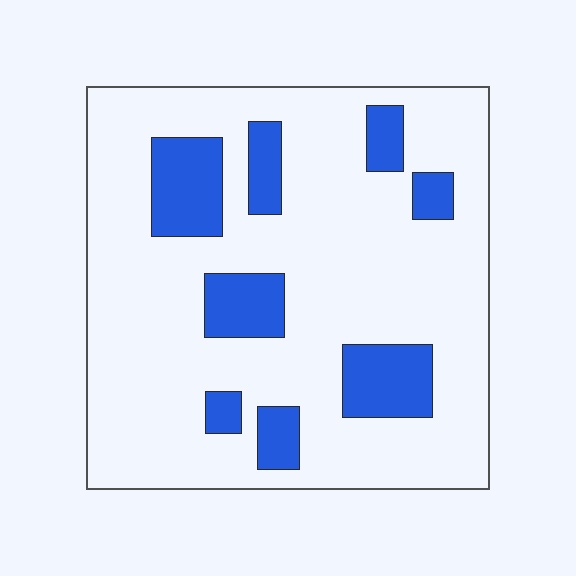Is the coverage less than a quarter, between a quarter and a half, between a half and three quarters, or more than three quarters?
Less than a quarter.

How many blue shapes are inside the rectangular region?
8.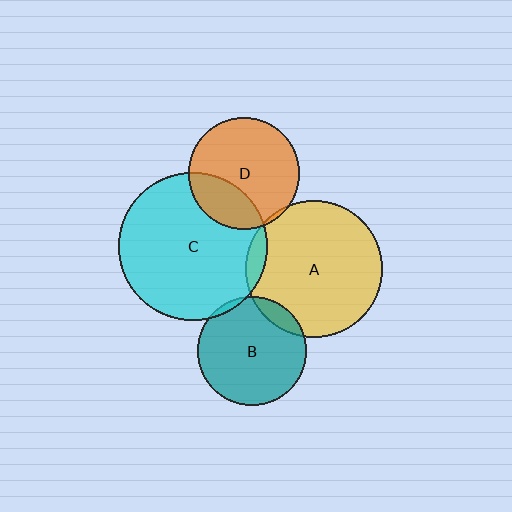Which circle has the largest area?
Circle C (cyan).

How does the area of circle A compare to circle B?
Approximately 1.6 times.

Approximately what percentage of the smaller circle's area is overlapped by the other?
Approximately 5%.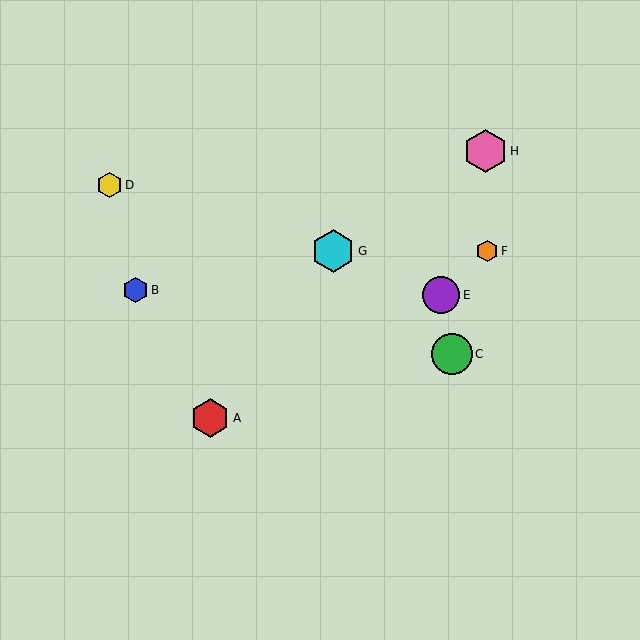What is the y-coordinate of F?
Object F is at y≈251.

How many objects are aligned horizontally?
2 objects (F, G) are aligned horizontally.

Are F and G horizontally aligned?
Yes, both are at y≈251.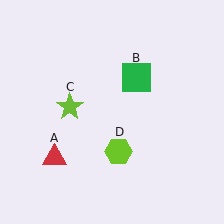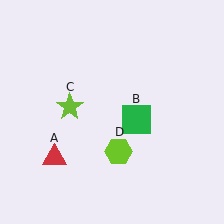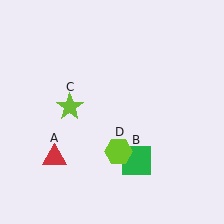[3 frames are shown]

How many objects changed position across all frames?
1 object changed position: green square (object B).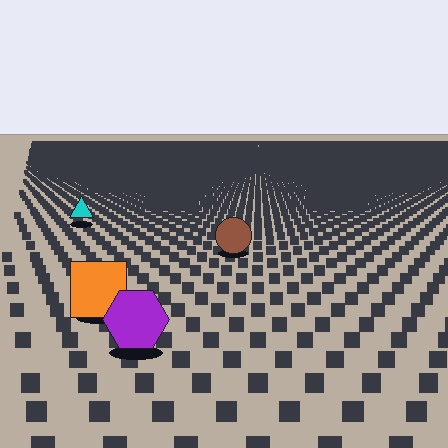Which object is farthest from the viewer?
The cyan triangle is farthest from the viewer. It appears smaller and the ground texture around it is denser.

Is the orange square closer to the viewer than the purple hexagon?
No. The purple hexagon is closer — you can tell from the texture gradient: the ground texture is coarser near it.